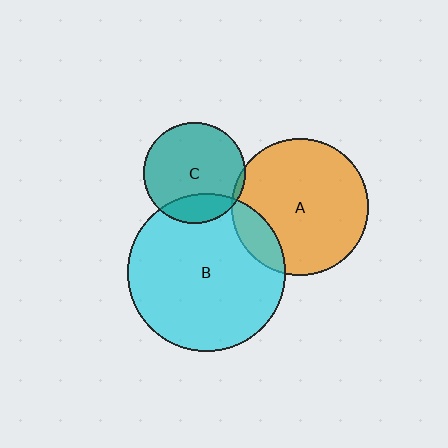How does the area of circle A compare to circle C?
Approximately 1.8 times.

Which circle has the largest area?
Circle B (cyan).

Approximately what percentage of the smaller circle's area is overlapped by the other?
Approximately 15%.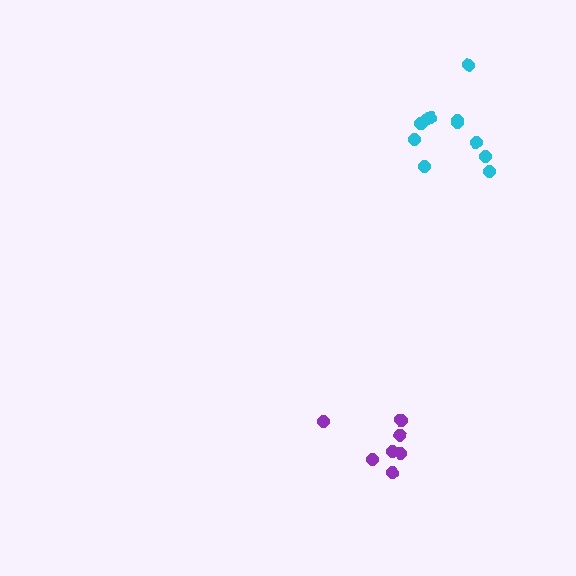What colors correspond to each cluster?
The clusters are colored: cyan, purple.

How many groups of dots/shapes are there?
There are 2 groups.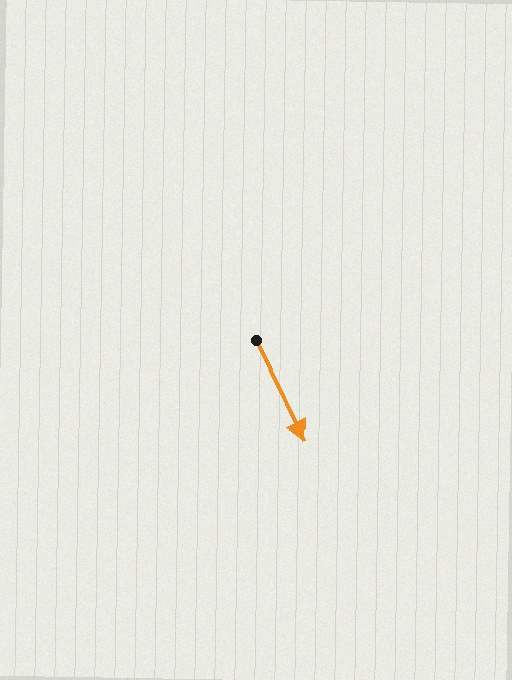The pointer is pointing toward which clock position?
Roughly 5 o'clock.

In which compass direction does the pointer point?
Southeast.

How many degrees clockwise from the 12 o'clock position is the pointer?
Approximately 153 degrees.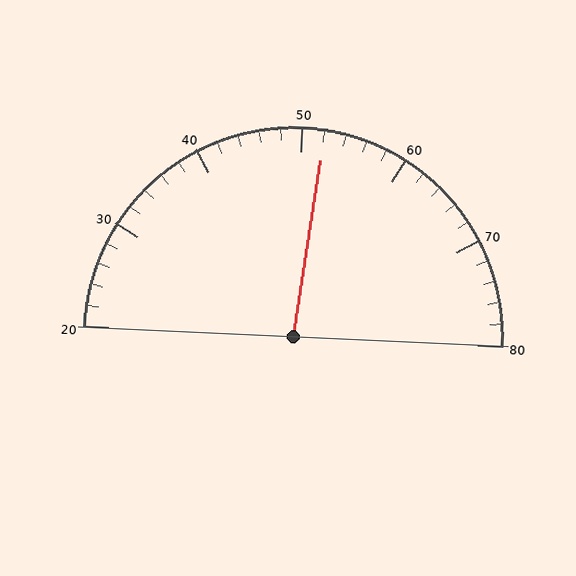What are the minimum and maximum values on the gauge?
The gauge ranges from 20 to 80.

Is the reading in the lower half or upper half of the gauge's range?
The reading is in the upper half of the range (20 to 80).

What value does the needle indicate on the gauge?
The needle indicates approximately 52.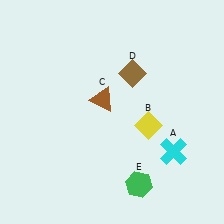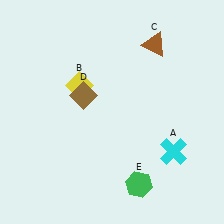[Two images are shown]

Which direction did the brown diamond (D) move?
The brown diamond (D) moved left.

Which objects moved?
The objects that moved are: the yellow diamond (B), the brown triangle (C), the brown diamond (D).